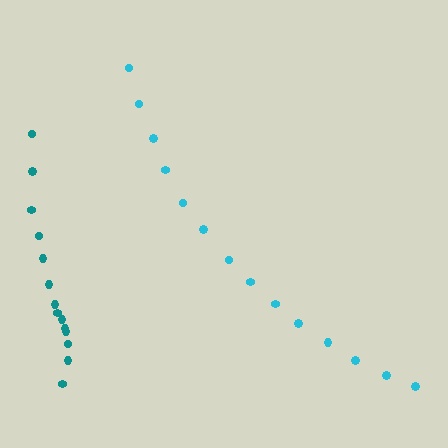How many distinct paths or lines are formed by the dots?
There are 2 distinct paths.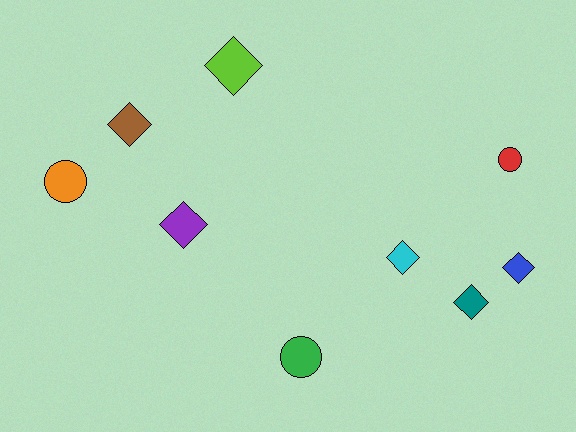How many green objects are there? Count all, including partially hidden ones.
There is 1 green object.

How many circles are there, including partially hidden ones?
There are 3 circles.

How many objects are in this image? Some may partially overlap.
There are 9 objects.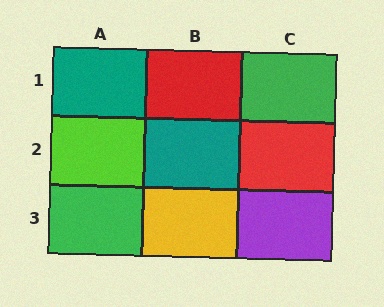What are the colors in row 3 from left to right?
Green, yellow, purple.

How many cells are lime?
1 cell is lime.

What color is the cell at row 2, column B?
Teal.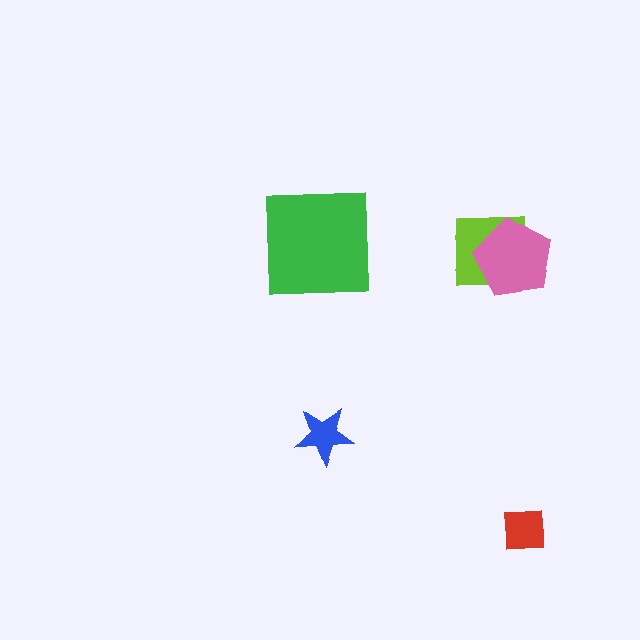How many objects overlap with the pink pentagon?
1 object overlaps with the pink pentagon.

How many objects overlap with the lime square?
1 object overlaps with the lime square.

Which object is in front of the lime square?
The pink pentagon is in front of the lime square.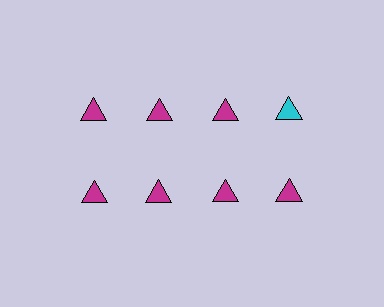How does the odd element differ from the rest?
It has a different color: cyan instead of magenta.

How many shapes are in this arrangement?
There are 8 shapes arranged in a grid pattern.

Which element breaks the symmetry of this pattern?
The cyan triangle in the top row, second from right column breaks the symmetry. All other shapes are magenta triangles.